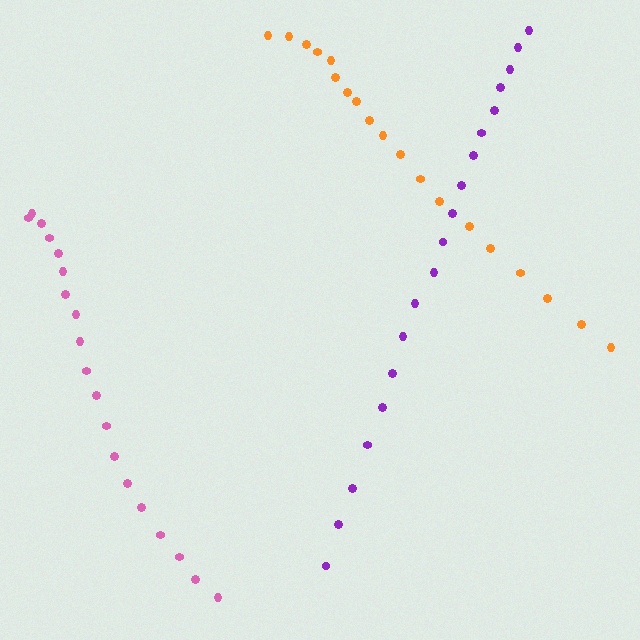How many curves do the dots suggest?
There are 3 distinct paths.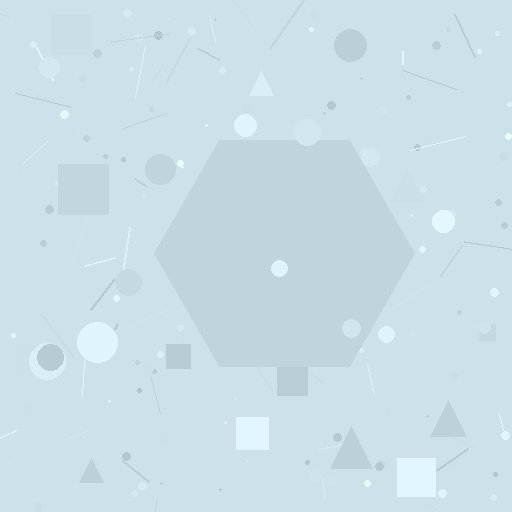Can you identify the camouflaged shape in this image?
The camouflaged shape is a hexagon.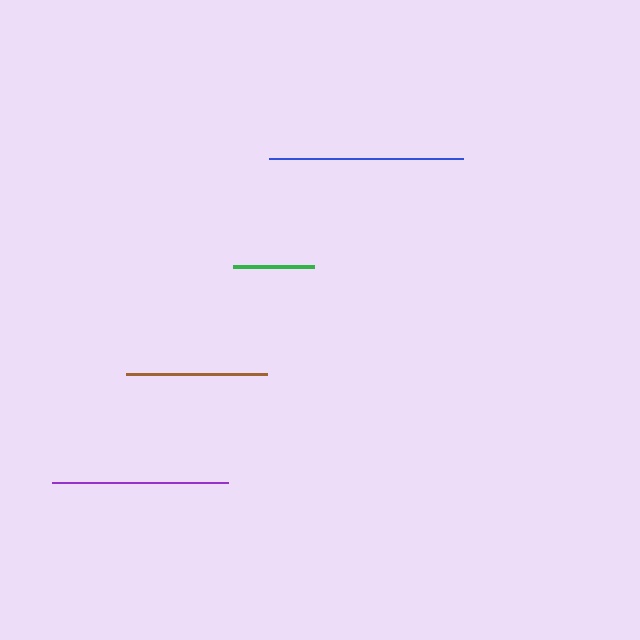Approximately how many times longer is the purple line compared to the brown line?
The purple line is approximately 1.2 times the length of the brown line.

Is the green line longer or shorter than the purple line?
The purple line is longer than the green line.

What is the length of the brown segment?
The brown segment is approximately 142 pixels long.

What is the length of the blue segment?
The blue segment is approximately 194 pixels long.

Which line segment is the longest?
The blue line is the longest at approximately 194 pixels.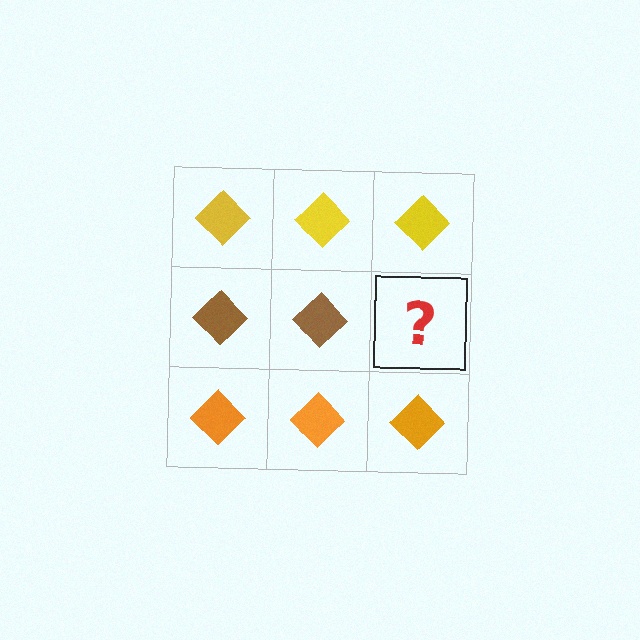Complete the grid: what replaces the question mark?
The question mark should be replaced with a brown diamond.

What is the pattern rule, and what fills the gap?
The rule is that each row has a consistent color. The gap should be filled with a brown diamond.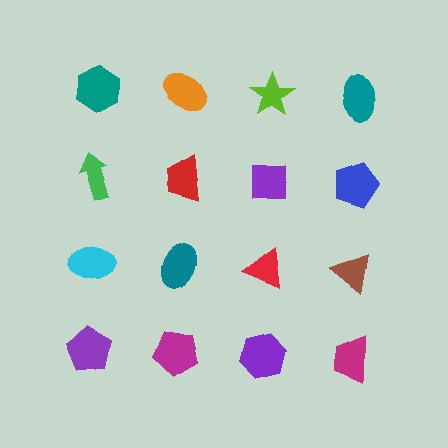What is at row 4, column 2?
A magenta pentagon.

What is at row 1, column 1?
A teal hexagon.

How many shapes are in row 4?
4 shapes.